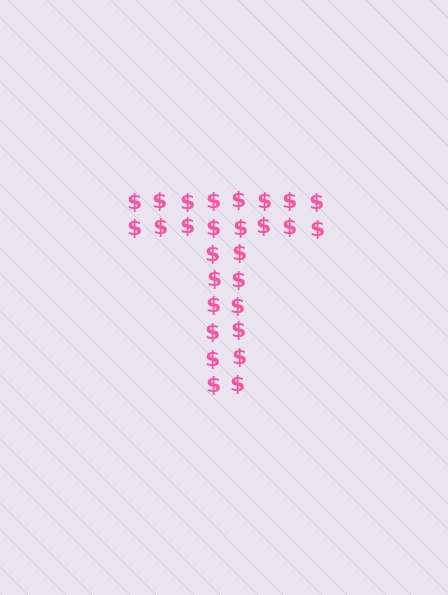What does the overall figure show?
The overall figure shows the letter T.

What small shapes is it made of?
It is made of small dollar signs.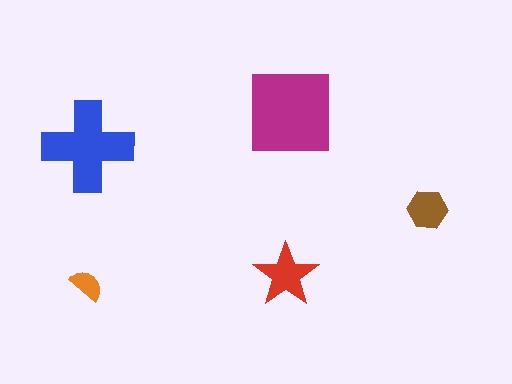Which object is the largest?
The magenta square.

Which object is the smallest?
The orange semicircle.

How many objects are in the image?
There are 5 objects in the image.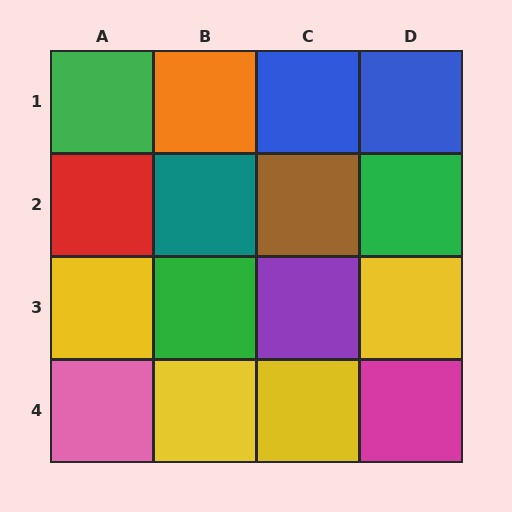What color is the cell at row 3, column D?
Yellow.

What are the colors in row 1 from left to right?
Green, orange, blue, blue.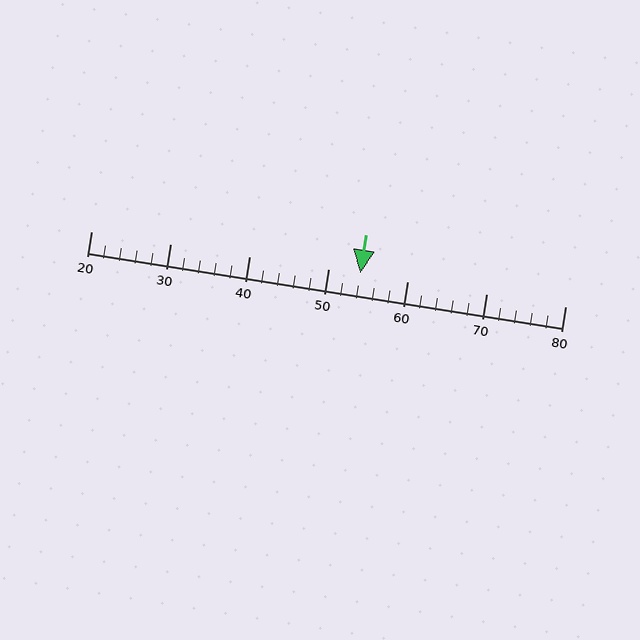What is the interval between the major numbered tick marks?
The major tick marks are spaced 10 units apart.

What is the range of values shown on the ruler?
The ruler shows values from 20 to 80.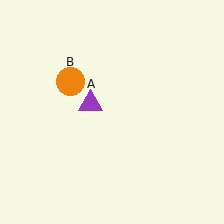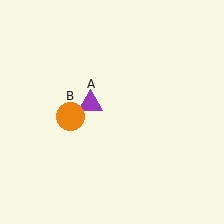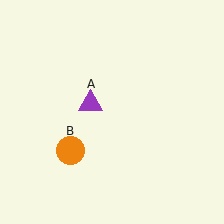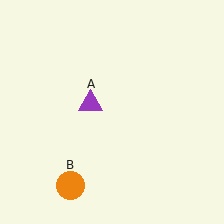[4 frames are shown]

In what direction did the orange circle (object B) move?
The orange circle (object B) moved down.